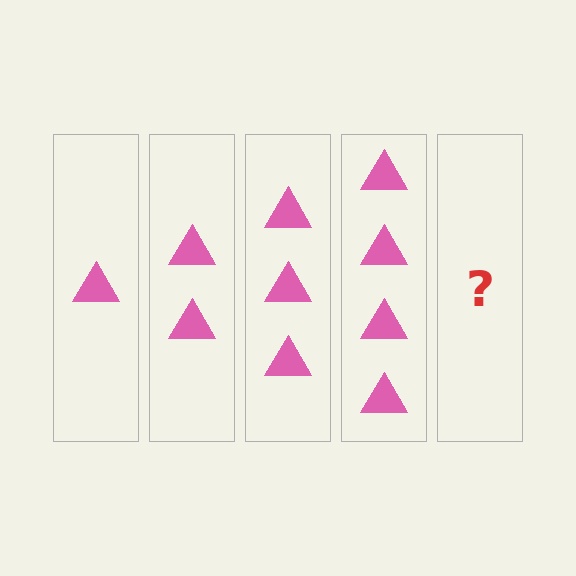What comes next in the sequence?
The next element should be 5 triangles.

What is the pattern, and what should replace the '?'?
The pattern is that each step adds one more triangle. The '?' should be 5 triangles.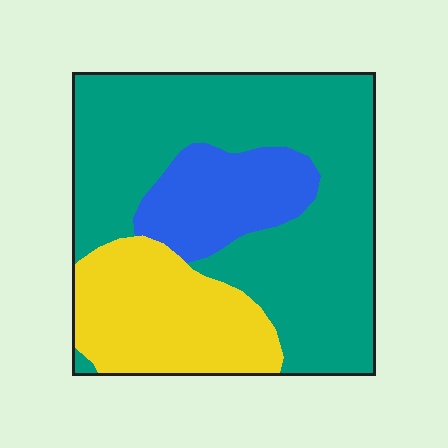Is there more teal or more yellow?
Teal.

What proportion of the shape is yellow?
Yellow takes up about one quarter (1/4) of the shape.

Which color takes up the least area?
Blue, at roughly 15%.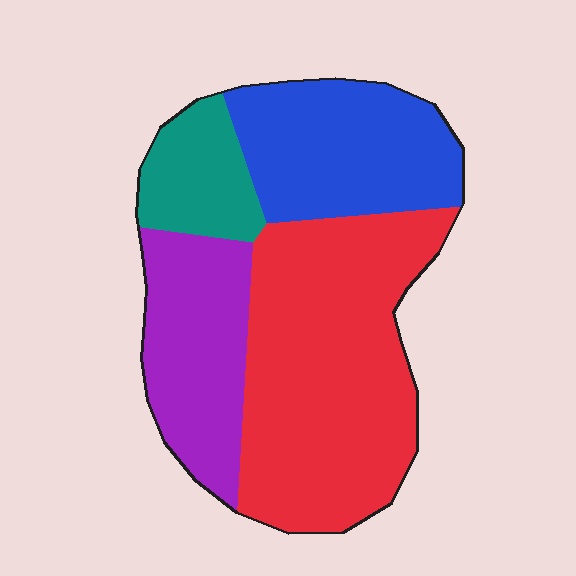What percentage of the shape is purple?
Purple covers roughly 20% of the shape.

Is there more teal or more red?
Red.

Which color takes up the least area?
Teal, at roughly 10%.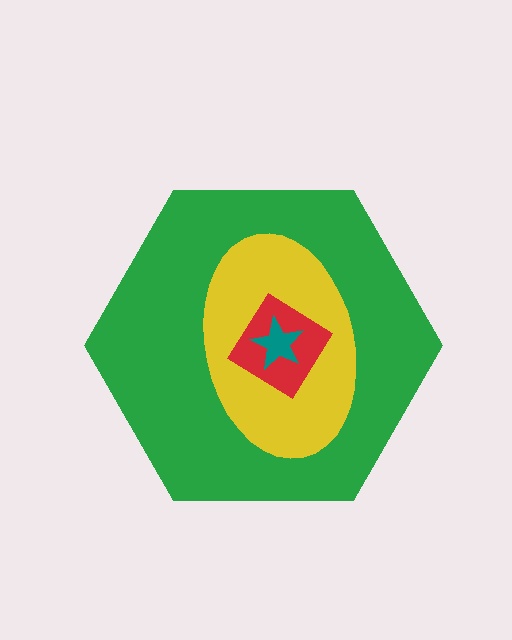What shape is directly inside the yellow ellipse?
The red diamond.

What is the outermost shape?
The green hexagon.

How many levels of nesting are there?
4.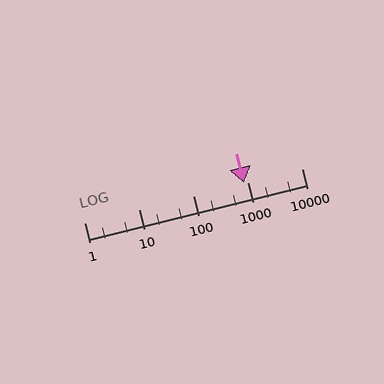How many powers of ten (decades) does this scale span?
The scale spans 4 decades, from 1 to 10000.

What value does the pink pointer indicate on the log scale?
The pointer indicates approximately 850.